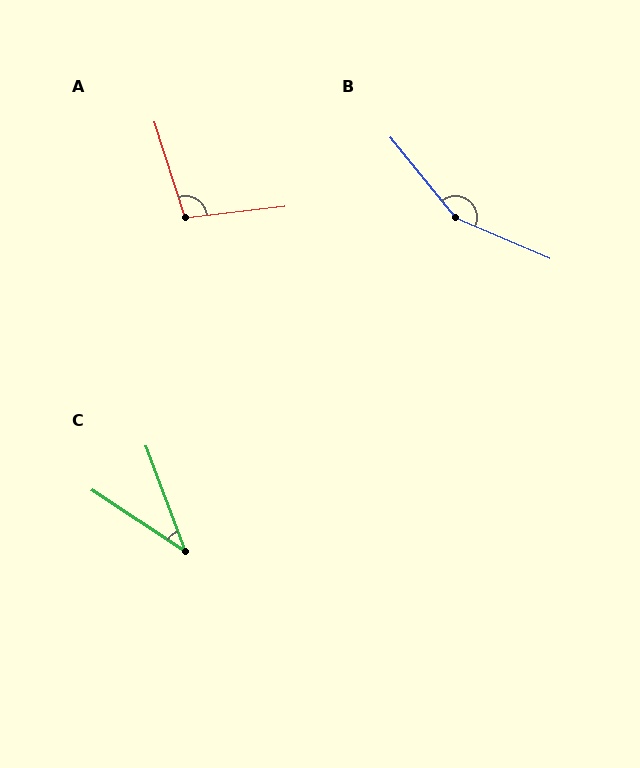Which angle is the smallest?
C, at approximately 36 degrees.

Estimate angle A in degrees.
Approximately 101 degrees.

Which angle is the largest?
B, at approximately 152 degrees.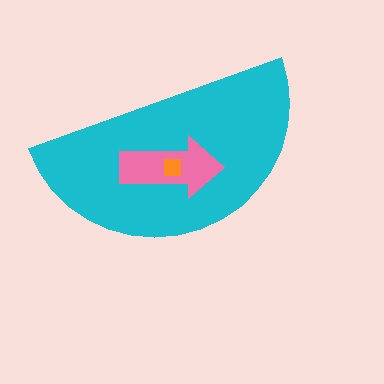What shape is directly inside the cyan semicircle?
The pink arrow.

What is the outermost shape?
The cyan semicircle.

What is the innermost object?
The orange square.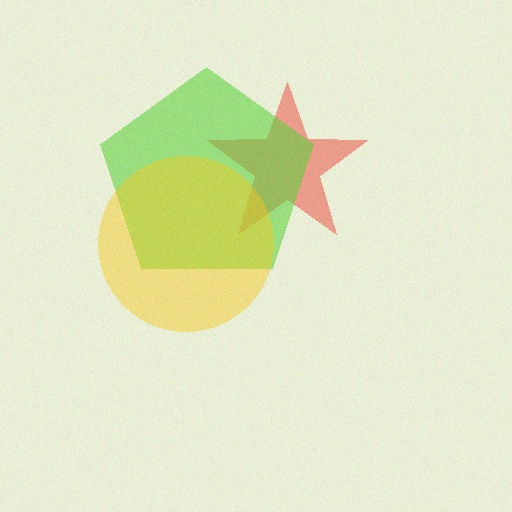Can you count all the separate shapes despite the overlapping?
Yes, there are 3 separate shapes.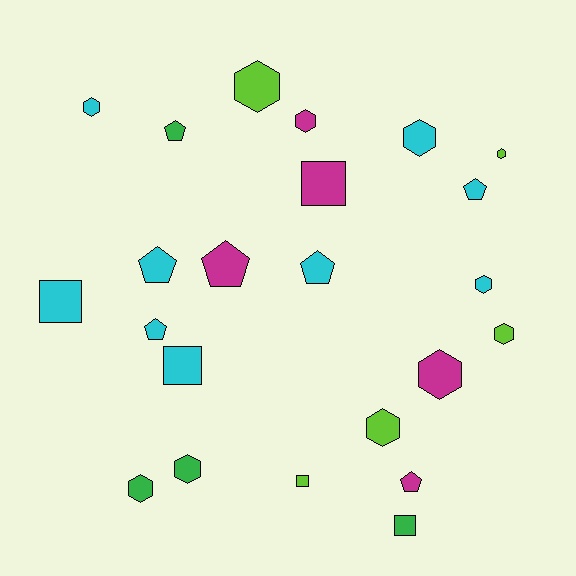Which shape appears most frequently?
Hexagon, with 11 objects.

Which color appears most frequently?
Cyan, with 9 objects.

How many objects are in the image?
There are 23 objects.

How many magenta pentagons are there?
There are 2 magenta pentagons.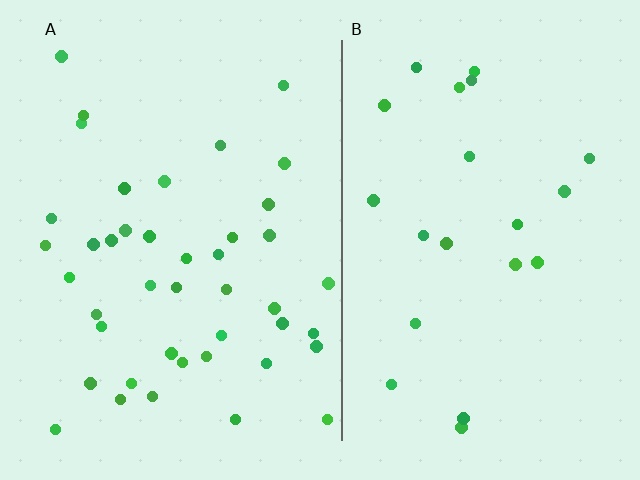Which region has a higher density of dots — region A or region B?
A (the left).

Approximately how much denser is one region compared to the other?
Approximately 2.0× — region A over region B.